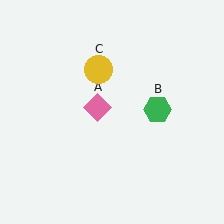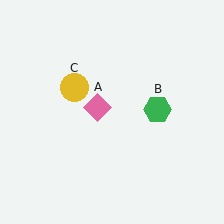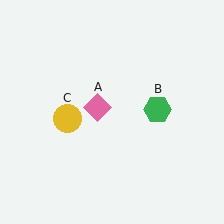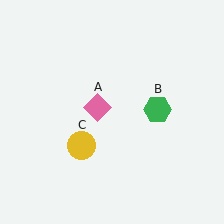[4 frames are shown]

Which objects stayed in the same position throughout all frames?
Pink diamond (object A) and green hexagon (object B) remained stationary.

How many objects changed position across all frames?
1 object changed position: yellow circle (object C).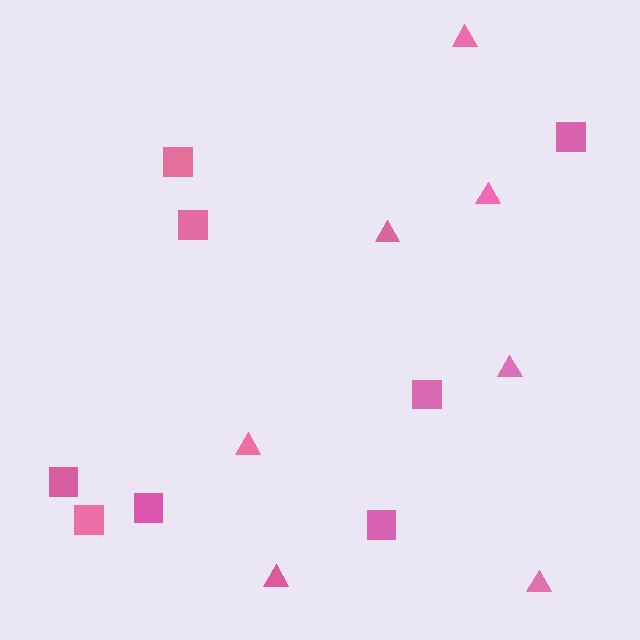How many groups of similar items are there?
There are 2 groups: one group of triangles (7) and one group of squares (8).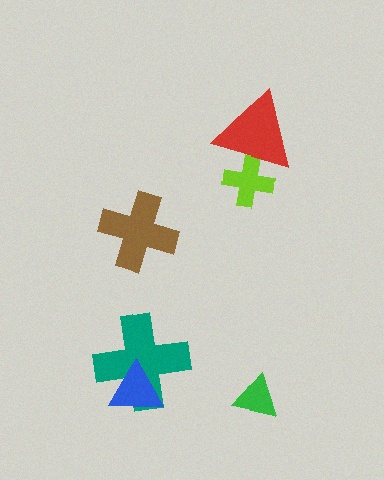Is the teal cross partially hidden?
Yes, it is partially covered by another shape.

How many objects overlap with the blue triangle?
1 object overlaps with the blue triangle.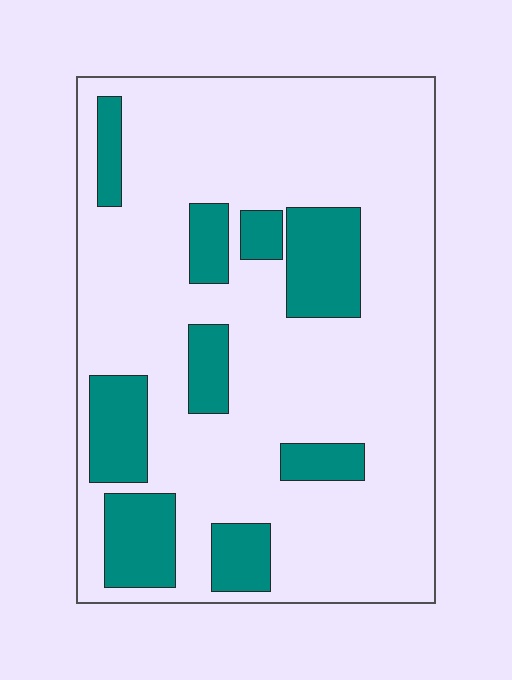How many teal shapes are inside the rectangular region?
9.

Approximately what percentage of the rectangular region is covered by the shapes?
Approximately 20%.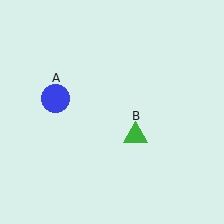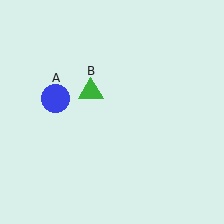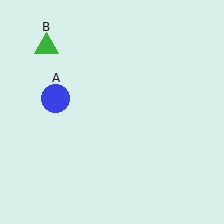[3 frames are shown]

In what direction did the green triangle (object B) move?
The green triangle (object B) moved up and to the left.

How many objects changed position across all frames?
1 object changed position: green triangle (object B).